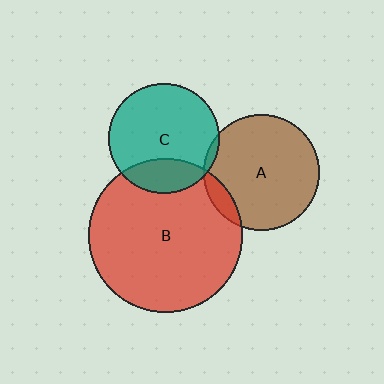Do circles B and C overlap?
Yes.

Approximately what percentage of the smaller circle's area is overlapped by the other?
Approximately 25%.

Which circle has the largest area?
Circle B (red).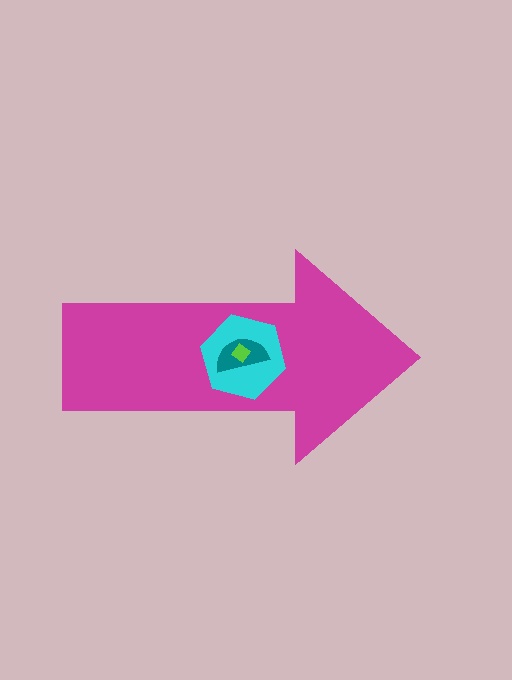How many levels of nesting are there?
4.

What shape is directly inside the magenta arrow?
The cyan hexagon.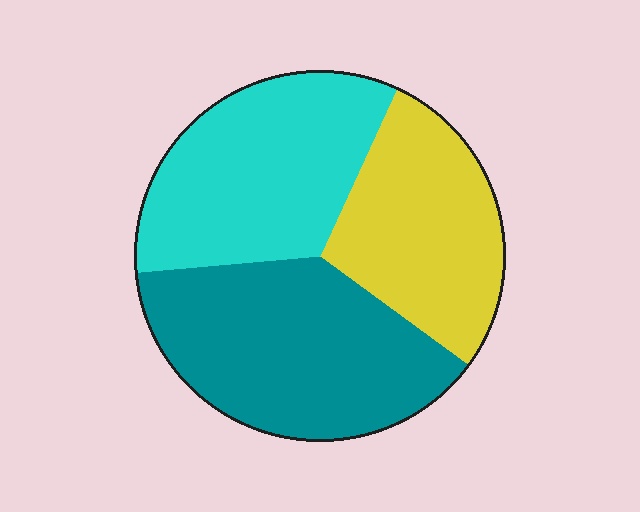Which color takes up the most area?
Teal, at roughly 40%.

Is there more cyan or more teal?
Teal.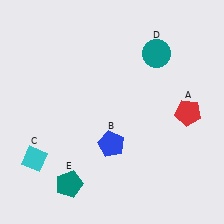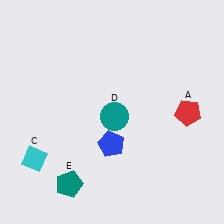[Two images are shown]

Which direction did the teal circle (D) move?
The teal circle (D) moved down.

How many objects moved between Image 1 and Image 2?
1 object moved between the two images.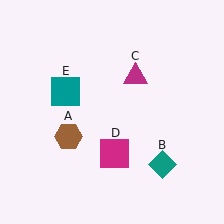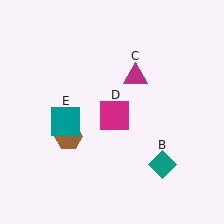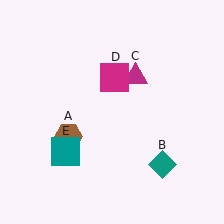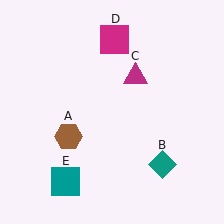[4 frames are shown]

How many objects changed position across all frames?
2 objects changed position: magenta square (object D), teal square (object E).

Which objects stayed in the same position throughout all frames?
Brown hexagon (object A) and teal diamond (object B) and magenta triangle (object C) remained stationary.